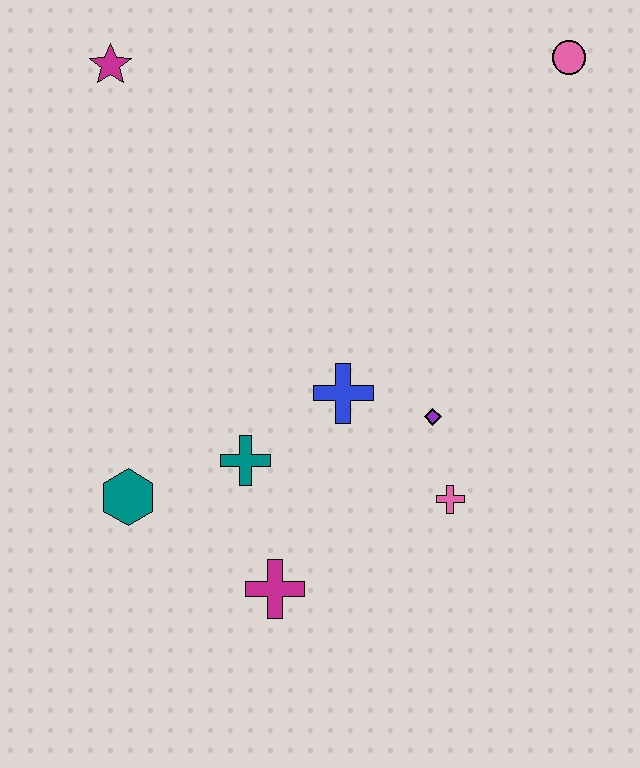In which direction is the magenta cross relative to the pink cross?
The magenta cross is to the left of the pink cross.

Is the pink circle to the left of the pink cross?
No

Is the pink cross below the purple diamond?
Yes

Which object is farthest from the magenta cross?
The pink circle is farthest from the magenta cross.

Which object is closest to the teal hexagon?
The teal cross is closest to the teal hexagon.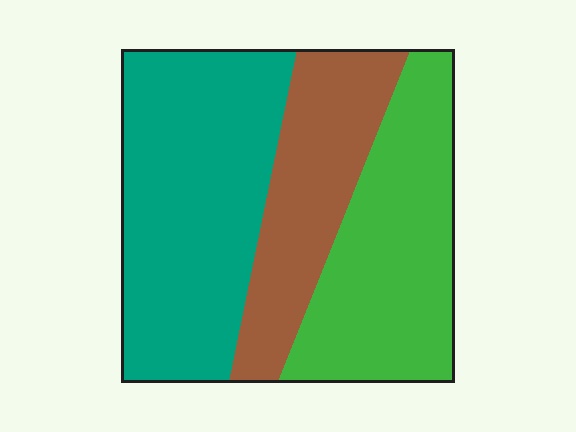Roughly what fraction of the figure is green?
Green takes up between a sixth and a third of the figure.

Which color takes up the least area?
Brown, at roughly 25%.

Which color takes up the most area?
Teal, at roughly 40%.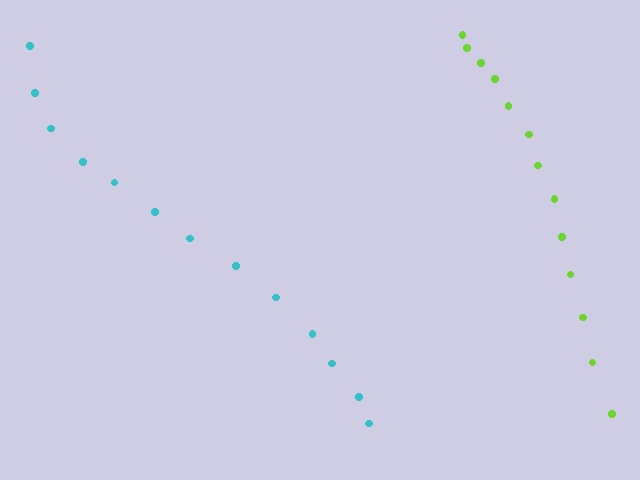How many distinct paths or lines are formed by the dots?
There are 2 distinct paths.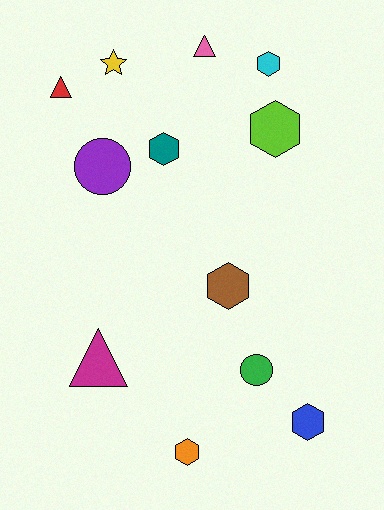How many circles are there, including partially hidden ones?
There are 2 circles.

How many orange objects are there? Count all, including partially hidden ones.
There is 1 orange object.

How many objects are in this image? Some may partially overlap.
There are 12 objects.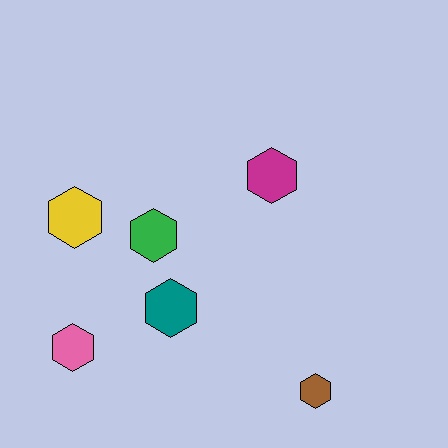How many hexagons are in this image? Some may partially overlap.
There are 6 hexagons.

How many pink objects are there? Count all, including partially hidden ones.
There is 1 pink object.